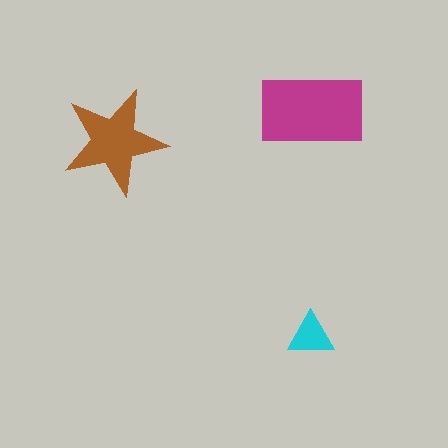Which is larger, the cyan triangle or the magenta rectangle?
The magenta rectangle.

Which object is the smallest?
The cyan triangle.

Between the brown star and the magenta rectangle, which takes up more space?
The magenta rectangle.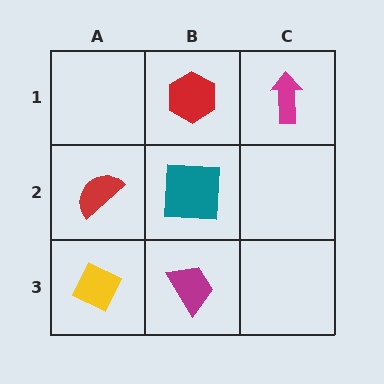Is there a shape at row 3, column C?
No, that cell is empty.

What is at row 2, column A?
A red semicircle.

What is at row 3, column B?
A magenta trapezoid.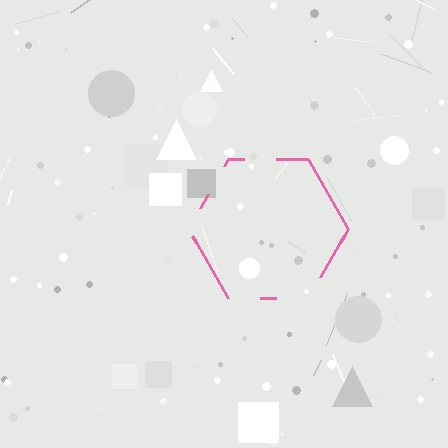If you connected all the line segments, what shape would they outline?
They would outline a hexagon.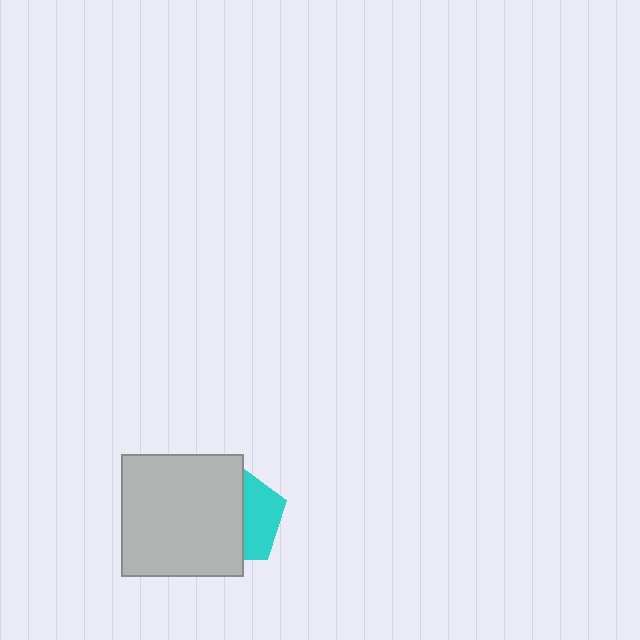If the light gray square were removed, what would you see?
You would see the complete cyan pentagon.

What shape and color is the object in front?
The object in front is a light gray square.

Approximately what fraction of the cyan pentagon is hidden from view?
Roughly 60% of the cyan pentagon is hidden behind the light gray square.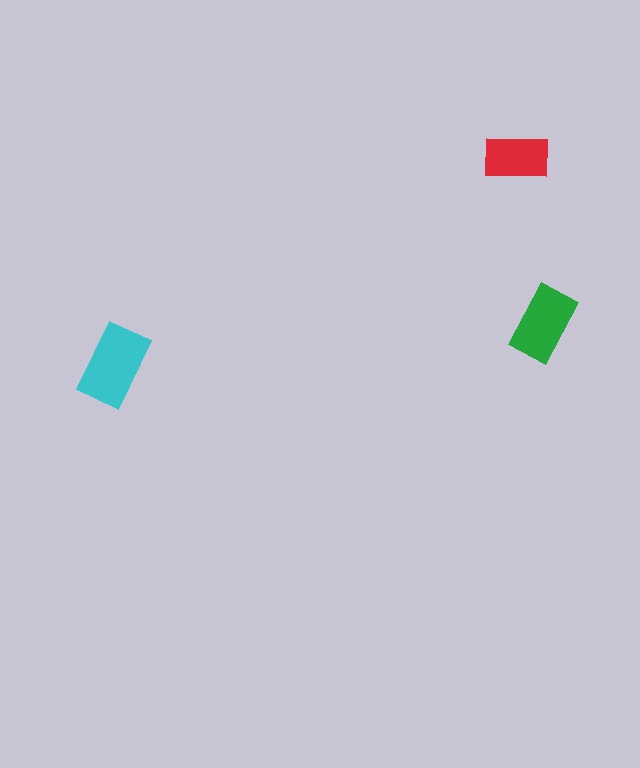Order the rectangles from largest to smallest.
the cyan one, the green one, the red one.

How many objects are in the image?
There are 3 objects in the image.